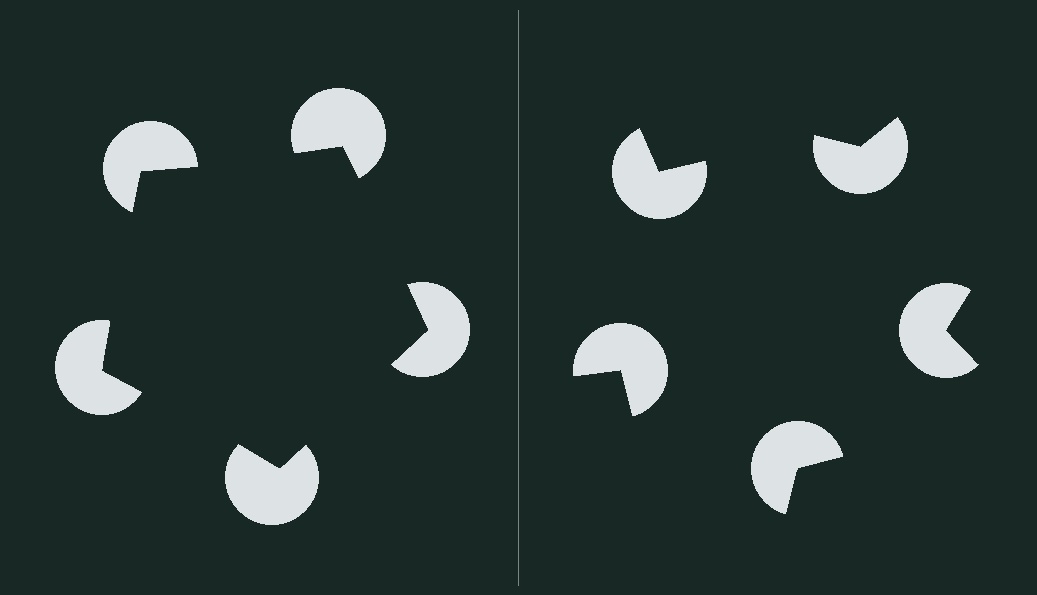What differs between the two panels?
The pac-man discs are positioned identically on both sides; only the wedge orientations differ. On the left they align to a pentagon; on the right they are misaligned.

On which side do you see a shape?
An illusory pentagon appears on the left side. On the right side the wedge cuts are rotated, so no coherent shape forms.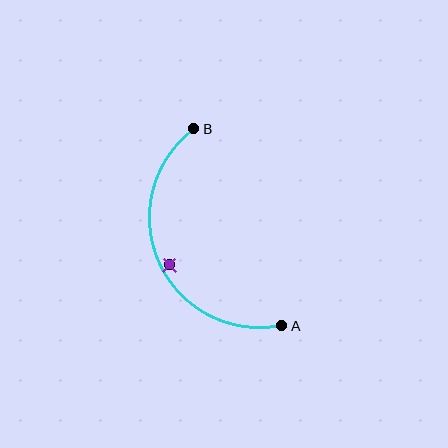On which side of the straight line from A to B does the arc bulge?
The arc bulges to the left of the straight line connecting A and B.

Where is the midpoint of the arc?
The arc midpoint is the point on the curve farthest from the straight line joining A and B. It sits to the left of that line.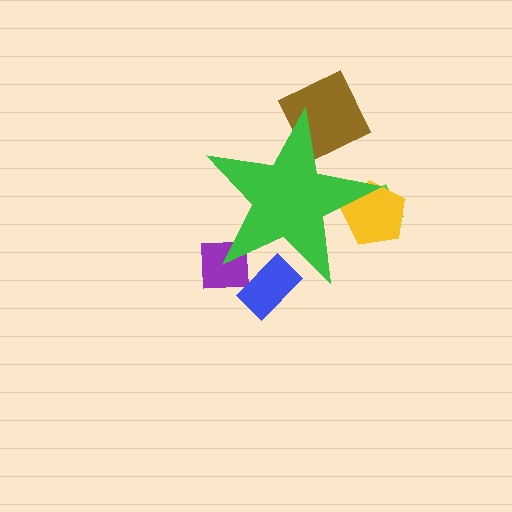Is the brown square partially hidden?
Yes, the brown square is partially hidden behind the green star.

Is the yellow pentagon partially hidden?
Yes, the yellow pentagon is partially hidden behind the green star.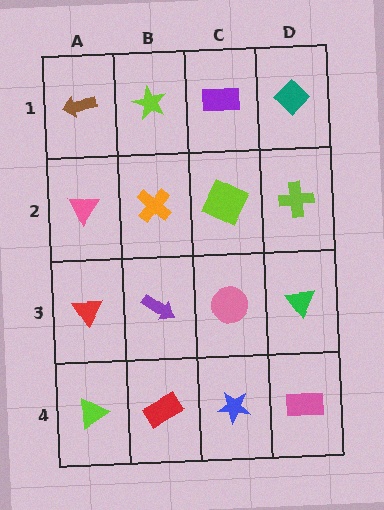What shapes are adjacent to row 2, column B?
A lime star (row 1, column B), a purple arrow (row 3, column B), a pink triangle (row 2, column A), a lime square (row 2, column C).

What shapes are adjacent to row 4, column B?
A purple arrow (row 3, column B), a lime triangle (row 4, column A), a blue star (row 4, column C).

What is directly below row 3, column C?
A blue star.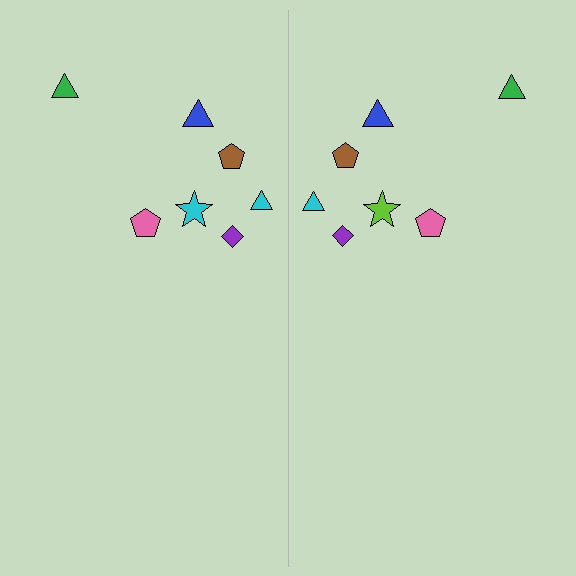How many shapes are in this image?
There are 14 shapes in this image.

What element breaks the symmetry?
The lime star on the right side breaks the symmetry — its mirror counterpart is cyan.